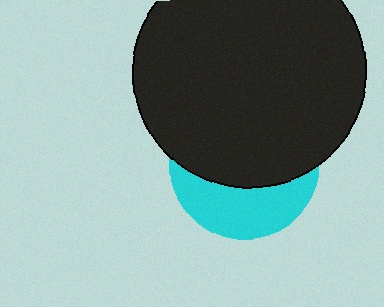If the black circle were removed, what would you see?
You would see the complete cyan circle.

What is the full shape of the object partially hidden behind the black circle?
The partially hidden object is a cyan circle.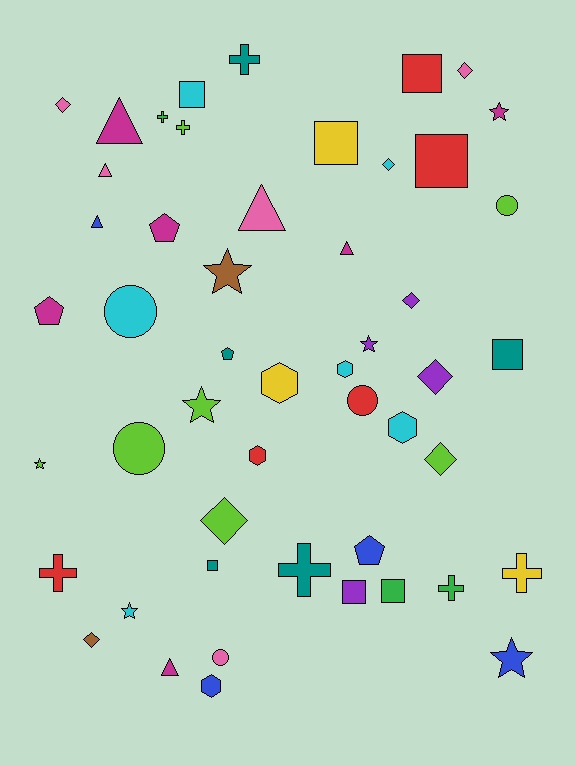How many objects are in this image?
There are 50 objects.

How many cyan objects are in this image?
There are 6 cyan objects.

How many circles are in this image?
There are 5 circles.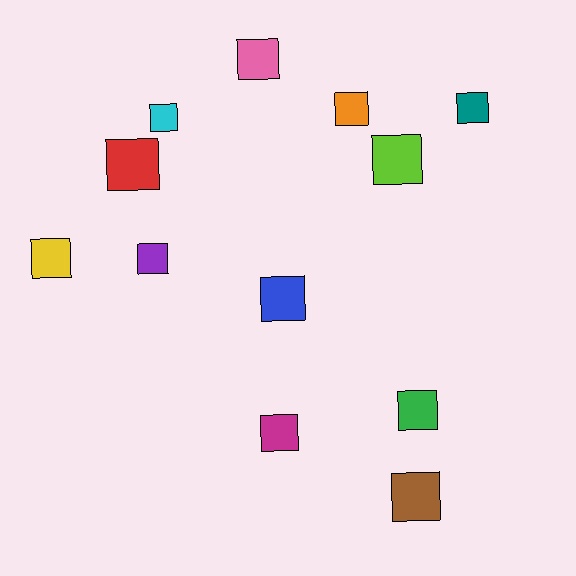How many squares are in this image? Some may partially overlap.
There are 12 squares.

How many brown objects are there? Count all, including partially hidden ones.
There is 1 brown object.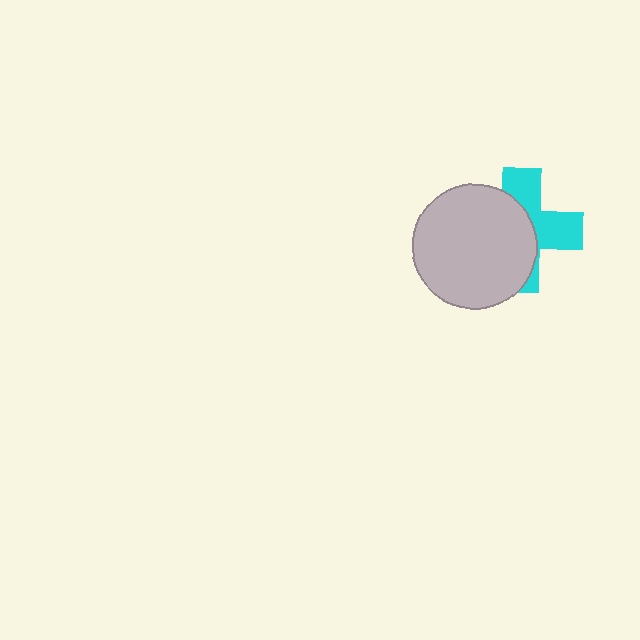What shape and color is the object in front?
The object in front is a light gray circle.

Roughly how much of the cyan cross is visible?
A small part of it is visible (roughly 44%).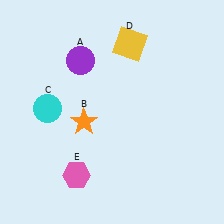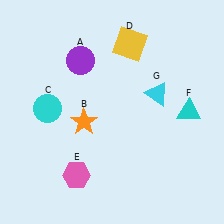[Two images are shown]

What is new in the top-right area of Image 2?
A cyan triangle (F) was added in the top-right area of Image 2.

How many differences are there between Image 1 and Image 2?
There are 2 differences between the two images.